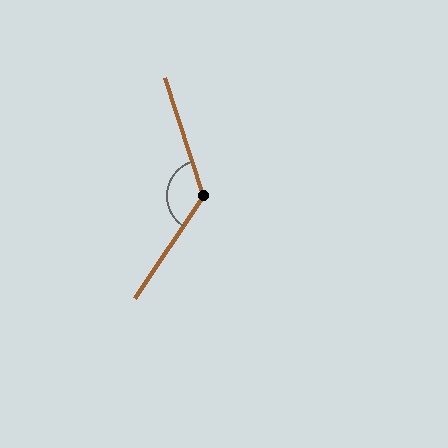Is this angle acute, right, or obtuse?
It is obtuse.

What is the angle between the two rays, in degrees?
Approximately 128 degrees.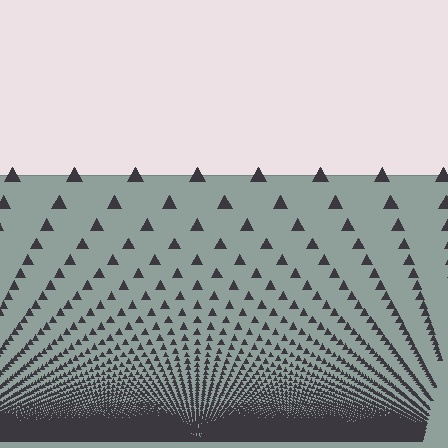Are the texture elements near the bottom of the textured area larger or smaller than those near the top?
Smaller. The gradient is inverted — elements near the bottom are smaller and denser.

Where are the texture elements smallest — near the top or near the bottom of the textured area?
Near the bottom.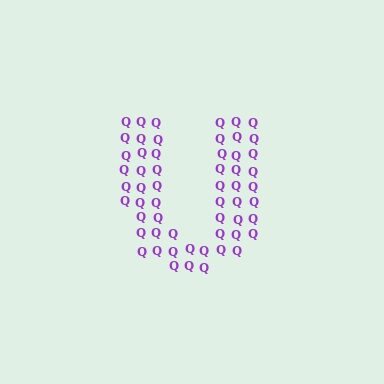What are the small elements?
The small elements are letter Q's.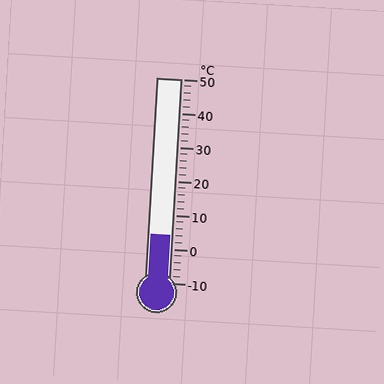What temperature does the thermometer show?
The thermometer shows approximately 4°C.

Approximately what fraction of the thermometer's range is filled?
The thermometer is filled to approximately 25% of its range.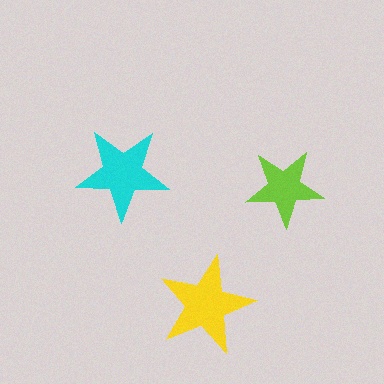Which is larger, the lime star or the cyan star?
The cyan one.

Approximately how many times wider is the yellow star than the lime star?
About 1.5 times wider.